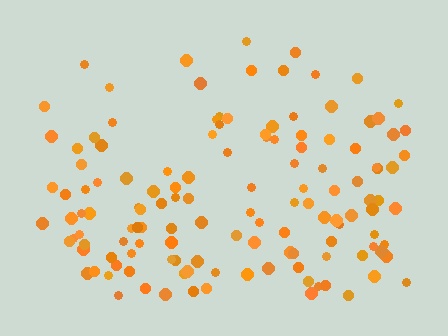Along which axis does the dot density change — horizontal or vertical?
Vertical.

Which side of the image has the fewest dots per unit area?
The top.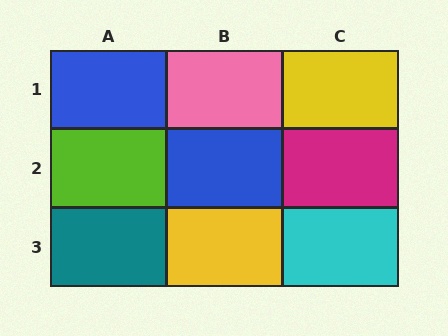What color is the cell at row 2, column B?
Blue.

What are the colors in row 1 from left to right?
Blue, pink, yellow.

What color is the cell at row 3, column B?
Yellow.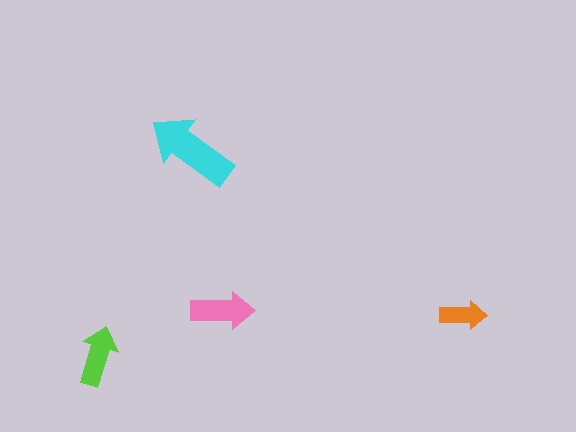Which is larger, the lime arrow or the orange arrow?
The lime one.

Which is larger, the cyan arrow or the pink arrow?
The cyan one.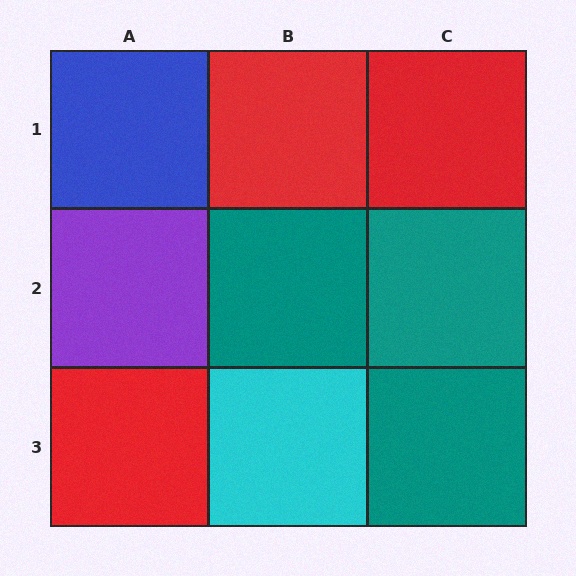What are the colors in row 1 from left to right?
Blue, red, red.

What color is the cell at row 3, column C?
Teal.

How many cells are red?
3 cells are red.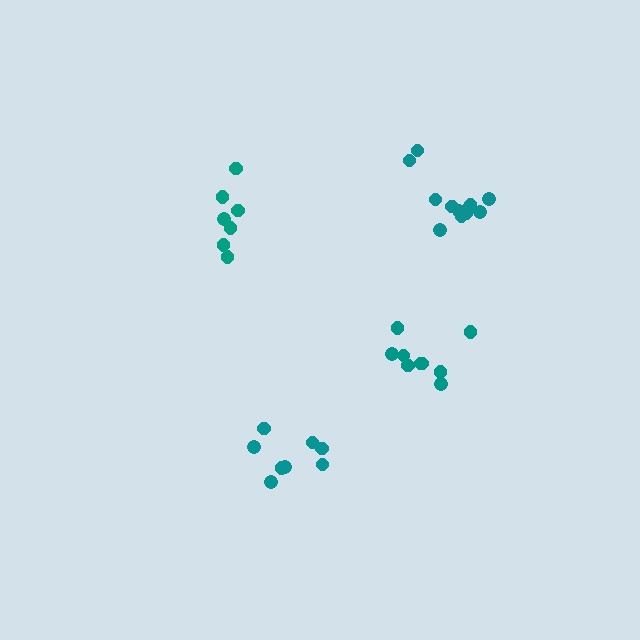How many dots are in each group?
Group 1: 12 dots, Group 2: 7 dots, Group 3: 9 dots, Group 4: 8 dots (36 total).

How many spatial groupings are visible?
There are 4 spatial groupings.